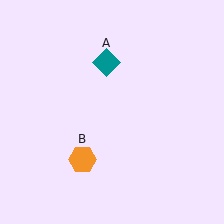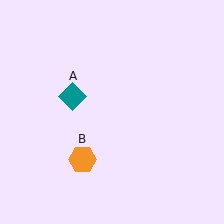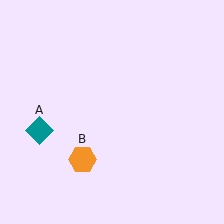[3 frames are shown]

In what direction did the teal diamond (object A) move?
The teal diamond (object A) moved down and to the left.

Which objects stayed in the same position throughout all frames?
Orange hexagon (object B) remained stationary.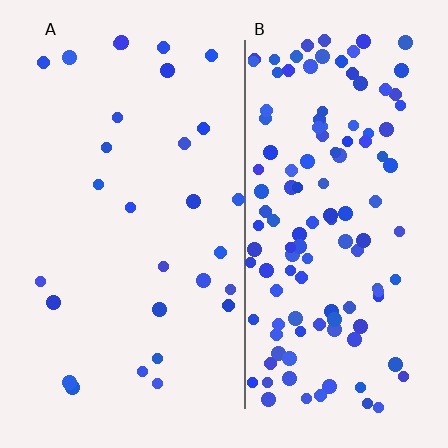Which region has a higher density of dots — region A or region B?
B (the right).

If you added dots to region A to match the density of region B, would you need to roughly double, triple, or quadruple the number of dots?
Approximately quadruple.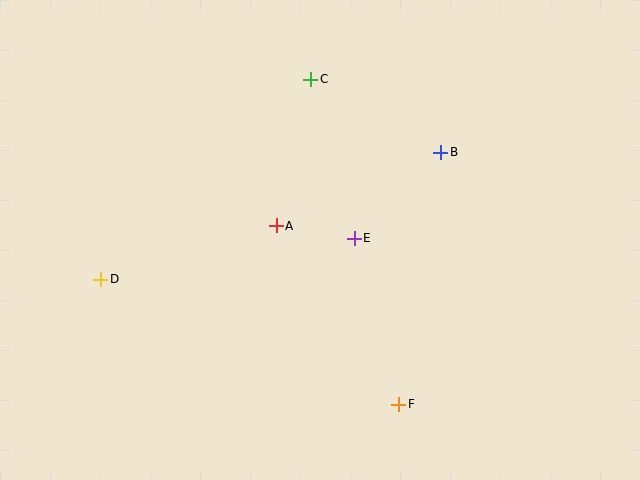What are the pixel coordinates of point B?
Point B is at (440, 152).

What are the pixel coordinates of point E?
Point E is at (354, 238).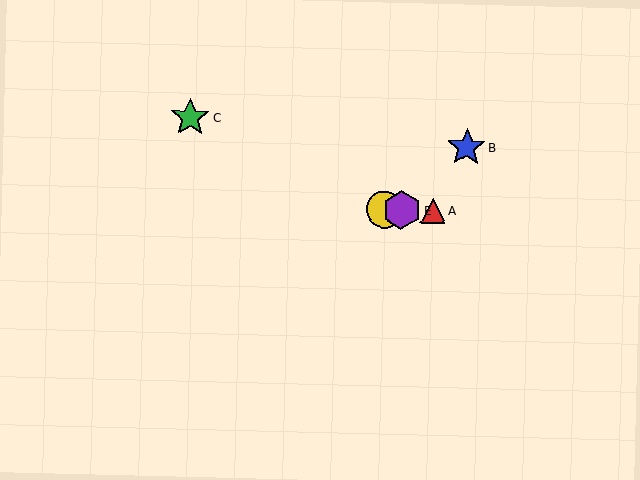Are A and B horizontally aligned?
No, A is at y≈211 and B is at y≈147.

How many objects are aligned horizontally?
3 objects (A, D, E) are aligned horizontally.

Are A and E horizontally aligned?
Yes, both are at y≈211.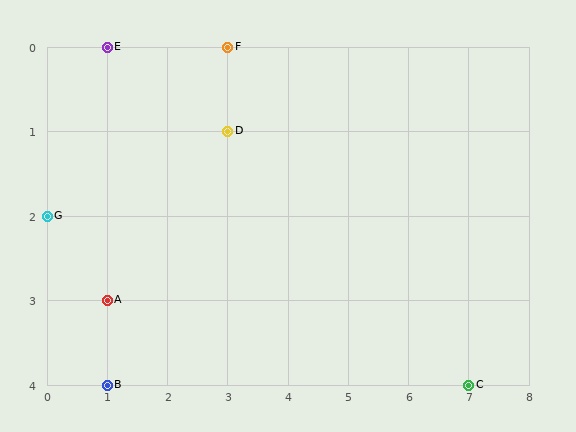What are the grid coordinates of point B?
Point B is at grid coordinates (1, 4).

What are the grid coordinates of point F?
Point F is at grid coordinates (3, 0).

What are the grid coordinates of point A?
Point A is at grid coordinates (1, 3).